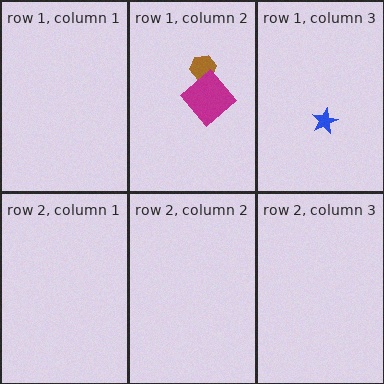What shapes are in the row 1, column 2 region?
The brown hexagon, the magenta diamond.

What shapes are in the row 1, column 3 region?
The blue star.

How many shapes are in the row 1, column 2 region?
2.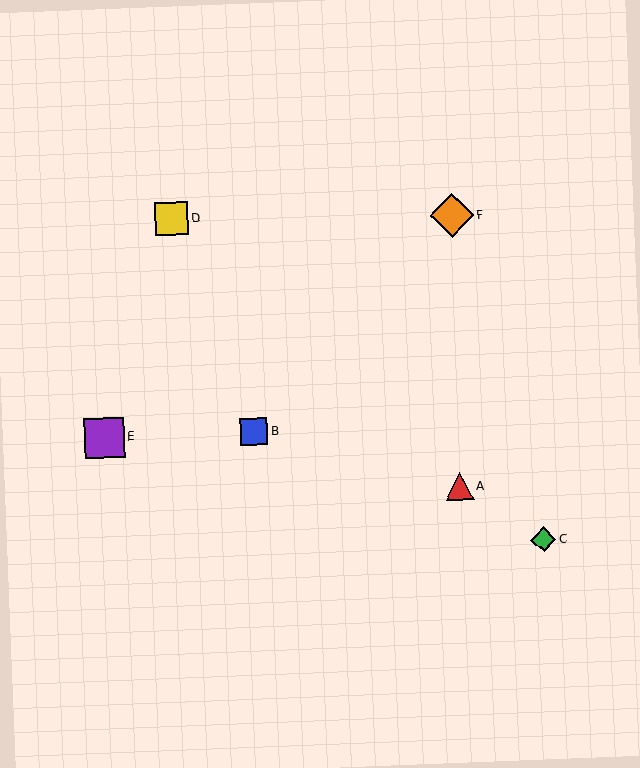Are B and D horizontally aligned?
No, B is at y≈432 and D is at y≈219.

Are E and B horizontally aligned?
Yes, both are at y≈438.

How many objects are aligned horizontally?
2 objects (B, E) are aligned horizontally.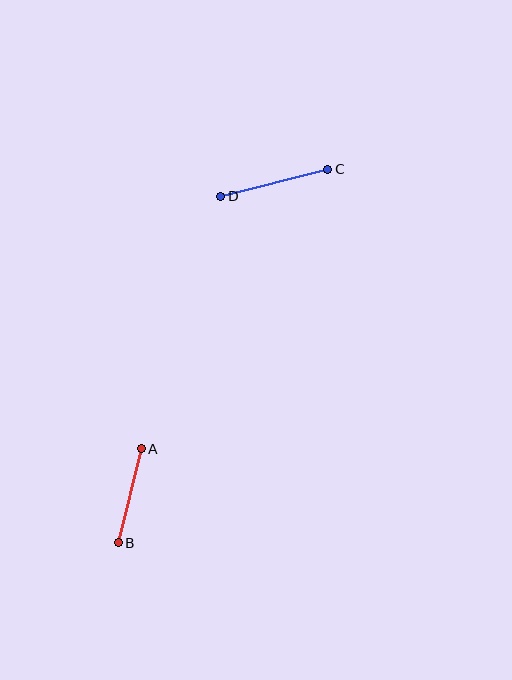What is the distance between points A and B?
The distance is approximately 97 pixels.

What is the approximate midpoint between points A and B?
The midpoint is at approximately (130, 496) pixels.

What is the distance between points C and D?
The distance is approximately 110 pixels.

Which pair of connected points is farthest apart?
Points C and D are farthest apart.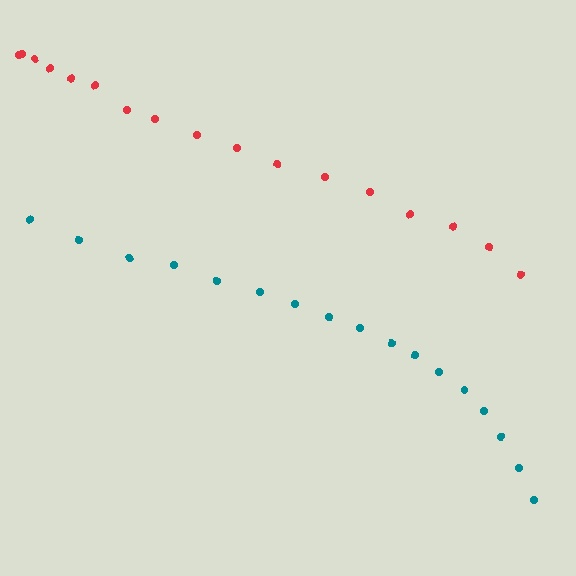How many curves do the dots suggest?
There are 2 distinct paths.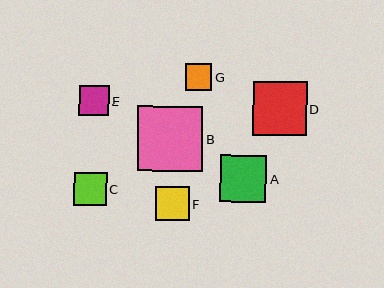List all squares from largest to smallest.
From largest to smallest: B, D, A, F, C, E, G.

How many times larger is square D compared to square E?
Square D is approximately 1.8 times the size of square E.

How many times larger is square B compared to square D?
Square B is approximately 1.2 times the size of square D.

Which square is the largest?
Square B is the largest with a size of approximately 65 pixels.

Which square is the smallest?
Square G is the smallest with a size of approximately 27 pixels.